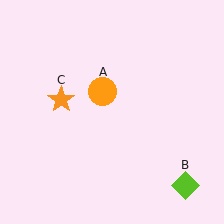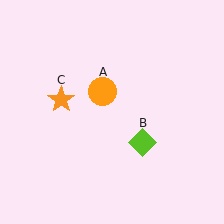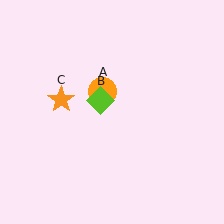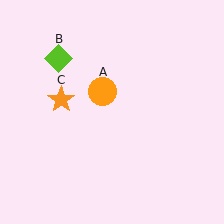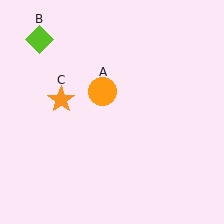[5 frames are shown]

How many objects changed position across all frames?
1 object changed position: lime diamond (object B).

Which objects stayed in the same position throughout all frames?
Orange circle (object A) and orange star (object C) remained stationary.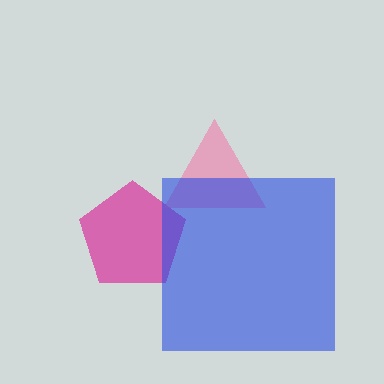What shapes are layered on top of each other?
The layered shapes are: a magenta pentagon, a pink triangle, a blue square.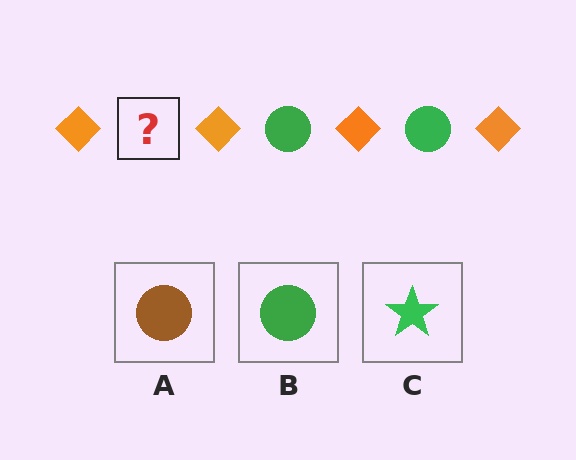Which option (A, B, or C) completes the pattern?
B.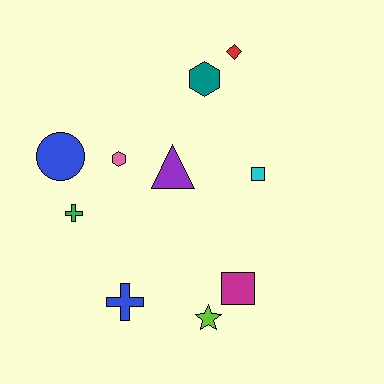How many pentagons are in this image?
There are no pentagons.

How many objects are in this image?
There are 10 objects.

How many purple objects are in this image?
There is 1 purple object.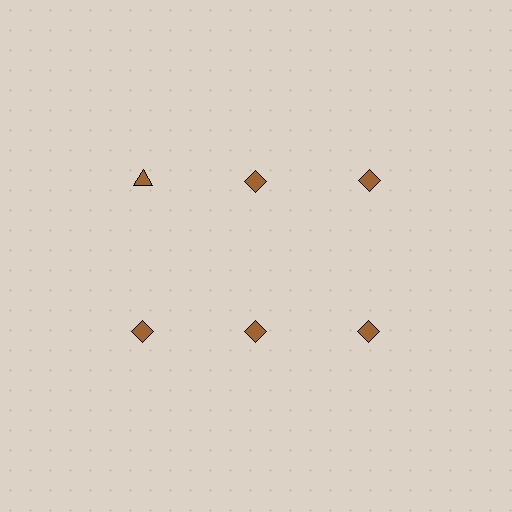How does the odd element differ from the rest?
It has a different shape: triangle instead of diamond.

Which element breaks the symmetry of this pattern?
The brown triangle in the top row, leftmost column breaks the symmetry. All other shapes are brown diamonds.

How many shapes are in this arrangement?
There are 6 shapes arranged in a grid pattern.